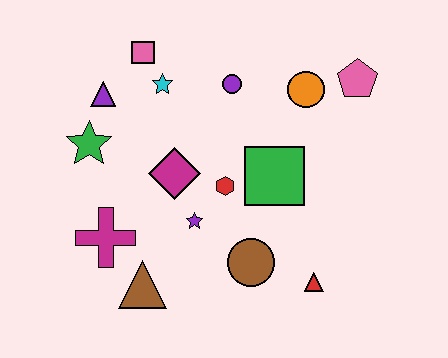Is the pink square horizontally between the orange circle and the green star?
Yes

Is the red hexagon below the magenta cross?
No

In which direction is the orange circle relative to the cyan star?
The orange circle is to the right of the cyan star.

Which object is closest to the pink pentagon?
The orange circle is closest to the pink pentagon.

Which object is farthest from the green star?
The pink pentagon is farthest from the green star.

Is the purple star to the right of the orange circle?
No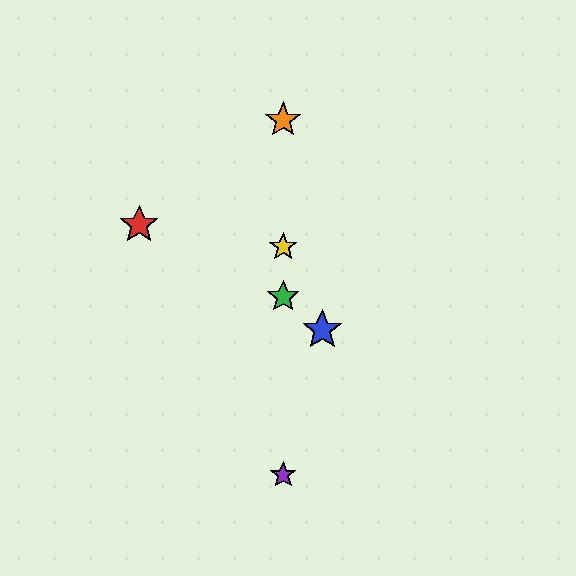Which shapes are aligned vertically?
The green star, the yellow star, the purple star, the orange star are aligned vertically.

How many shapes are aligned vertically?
4 shapes (the green star, the yellow star, the purple star, the orange star) are aligned vertically.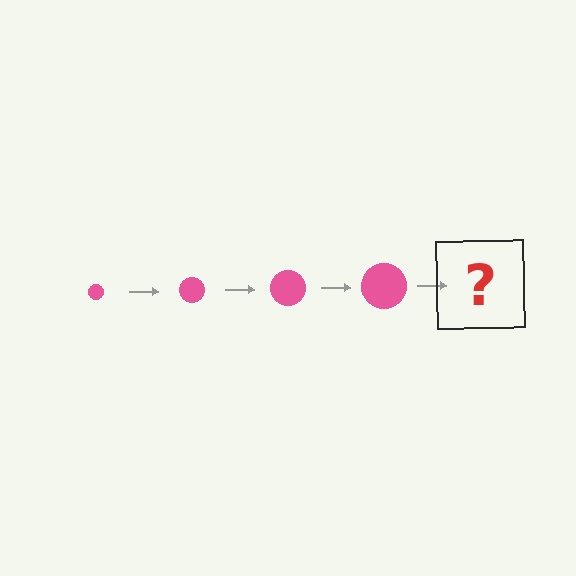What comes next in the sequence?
The next element should be a pink circle, larger than the previous one.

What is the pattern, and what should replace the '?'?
The pattern is that the circle gets progressively larger each step. The '?' should be a pink circle, larger than the previous one.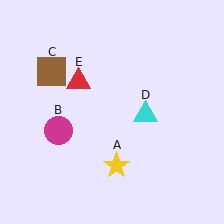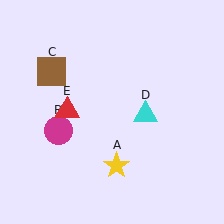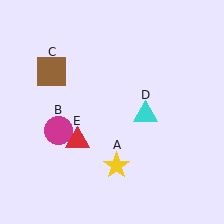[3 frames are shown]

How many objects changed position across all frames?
1 object changed position: red triangle (object E).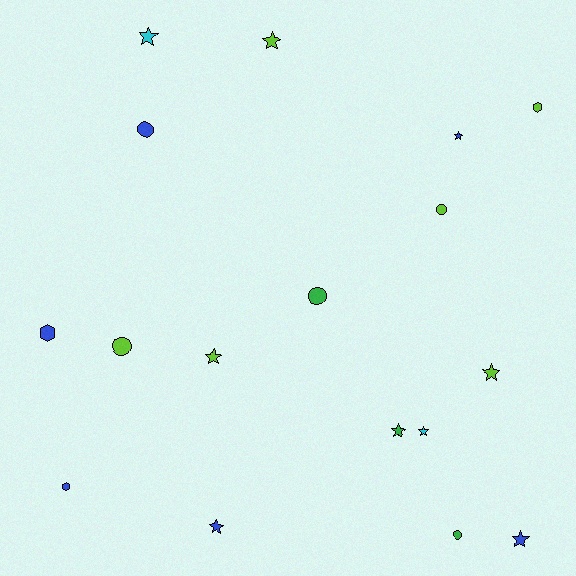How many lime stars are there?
There are 3 lime stars.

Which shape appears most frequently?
Star, with 9 objects.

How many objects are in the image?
There are 17 objects.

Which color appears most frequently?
Lime, with 6 objects.